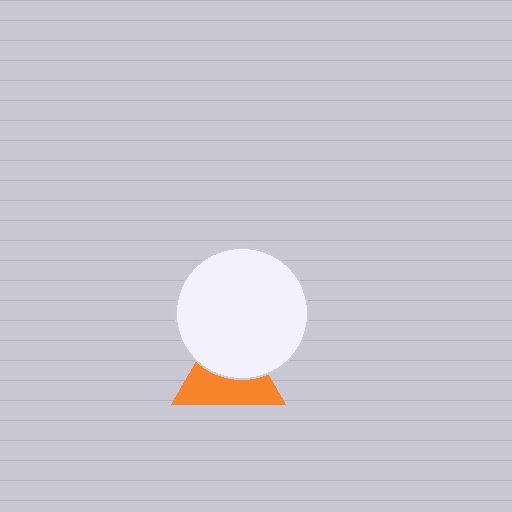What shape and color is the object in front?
The object in front is a white circle.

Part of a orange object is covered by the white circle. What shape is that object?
It is a triangle.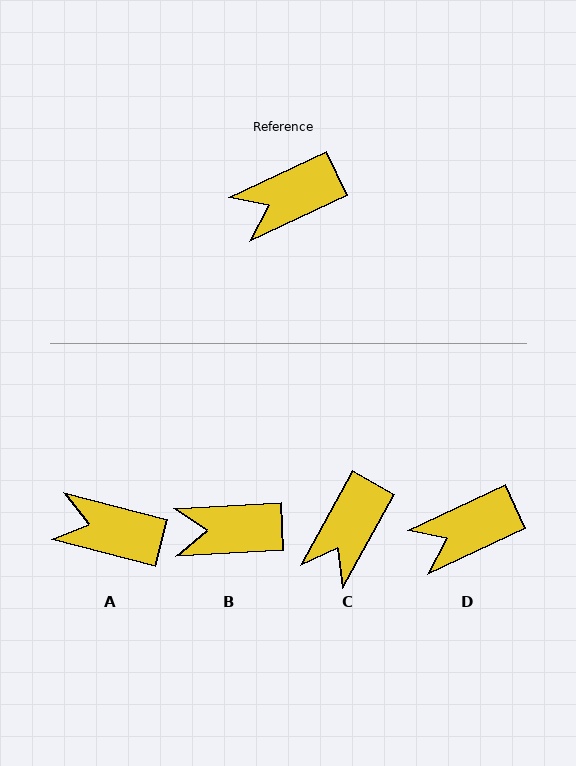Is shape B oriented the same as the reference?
No, it is off by about 22 degrees.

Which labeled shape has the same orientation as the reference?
D.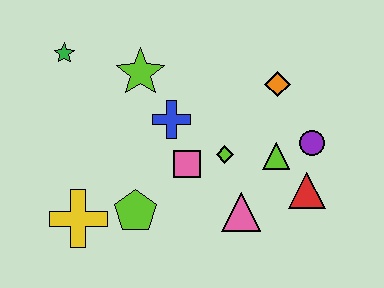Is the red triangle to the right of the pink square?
Yes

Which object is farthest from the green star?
The red triangle is farthest from the green star.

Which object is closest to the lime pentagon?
The yellow cross is closest to the lime pentagon.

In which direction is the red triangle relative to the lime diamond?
The red triangle is to the right of the lime diamond.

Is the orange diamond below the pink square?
No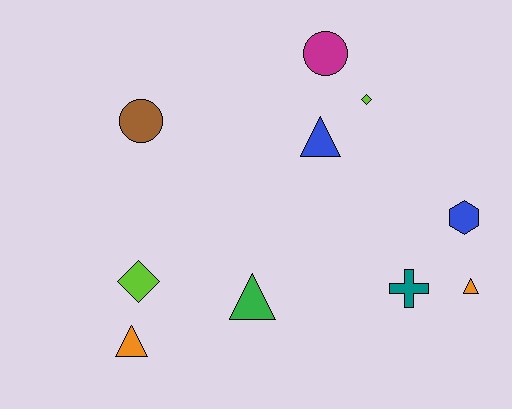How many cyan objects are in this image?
There are no cyan objects.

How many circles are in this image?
There are 2 circles.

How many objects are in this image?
There are 10 objects.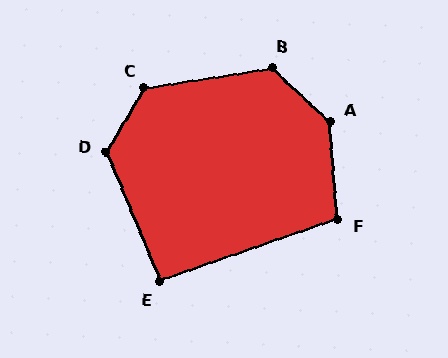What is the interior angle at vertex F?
Approximately 105 degrees (obtuse).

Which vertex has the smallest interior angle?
E, at approximately 94 degrees.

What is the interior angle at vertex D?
Approximately 127 degrees (obtuse).